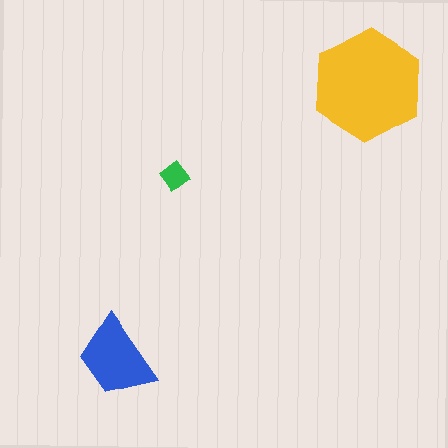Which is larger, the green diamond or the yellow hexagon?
The yellow hexagon.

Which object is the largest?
The yellow hexagon.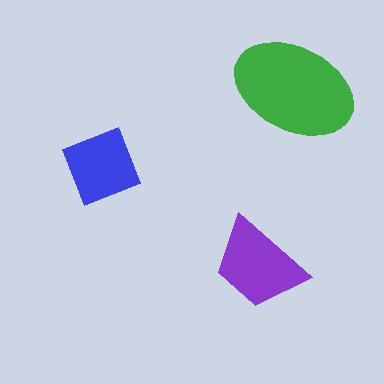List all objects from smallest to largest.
The blue diamond, the purple trapezoid, the green ellipse.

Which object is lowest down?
The purple trapezoid is bottommost.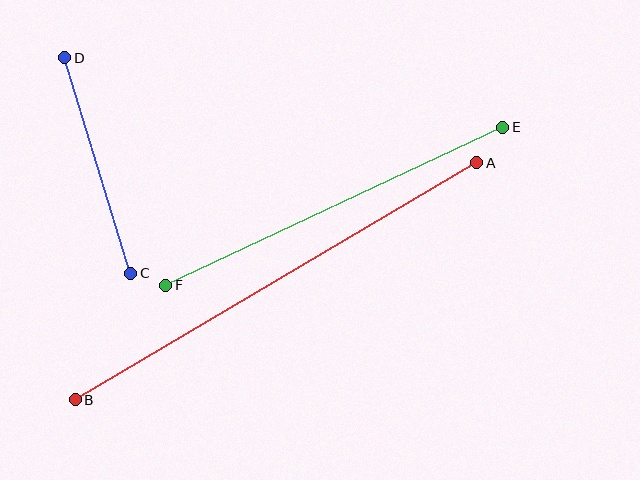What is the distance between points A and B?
The distance is approximately 466 pixels.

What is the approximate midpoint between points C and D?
The midpoint is at approximately (98, 165) pixels.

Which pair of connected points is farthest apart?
Points A and B are farthest apart.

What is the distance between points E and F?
The distance is approximately 372 pixels.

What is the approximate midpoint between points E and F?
The midpoint is at approximately (334, 206) pixels.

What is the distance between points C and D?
The distance is approximately 225 pixels.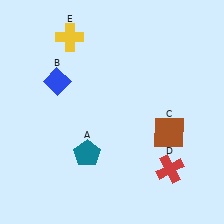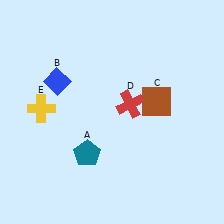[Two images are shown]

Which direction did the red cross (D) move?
The red cross (D) moved up.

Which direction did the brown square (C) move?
The brown square (C) moved up.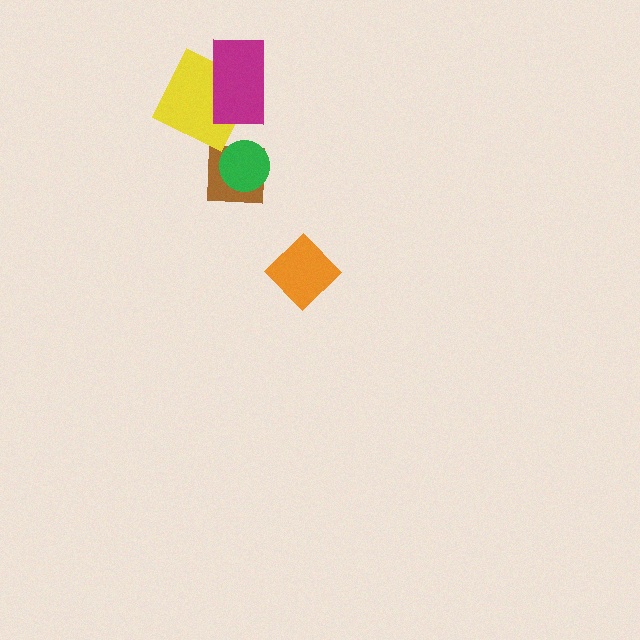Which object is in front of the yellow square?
The magenta rectangle is in front of the yellow square.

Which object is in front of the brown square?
The green circle is in front of the brown square.